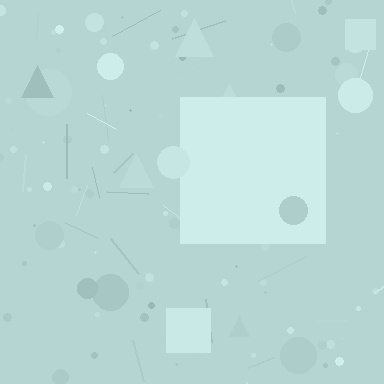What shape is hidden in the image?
A square is hidden in the image.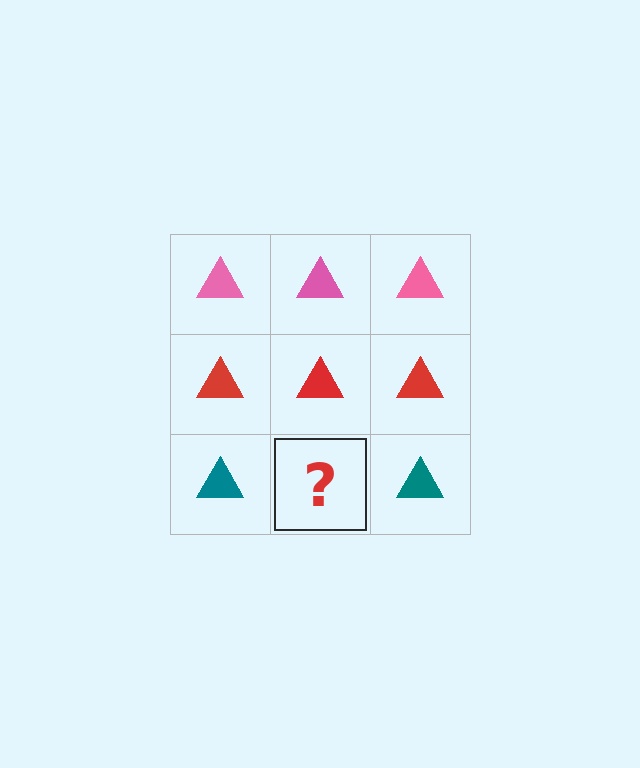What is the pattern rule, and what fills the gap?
The rule is that each row has a consistent color. The gap should be filled with a teal triangle.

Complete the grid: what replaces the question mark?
The question mark should be replaced with a teal triangle.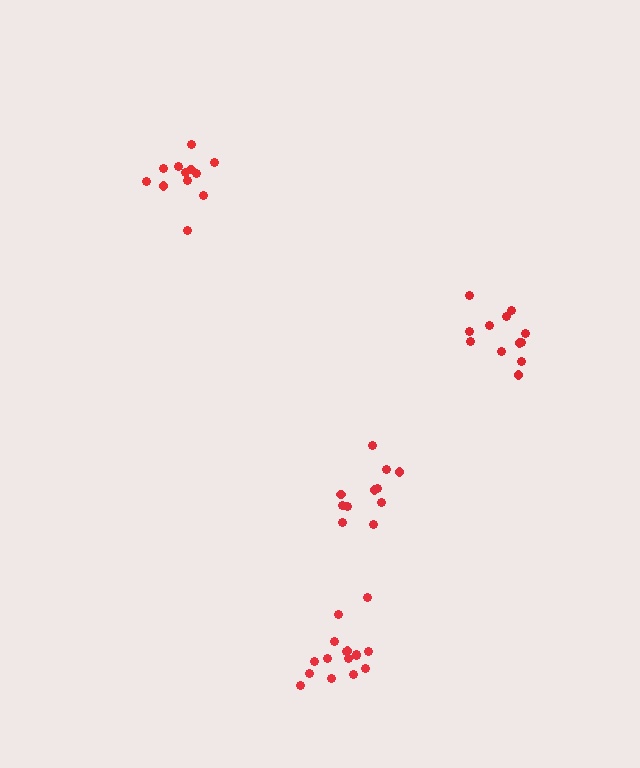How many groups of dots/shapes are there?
There are 4 groups.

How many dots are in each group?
Group 1: 11 dots, Group 2: 16 dots, Group 3: 12 dots, Group 4: 12 dots (51 total).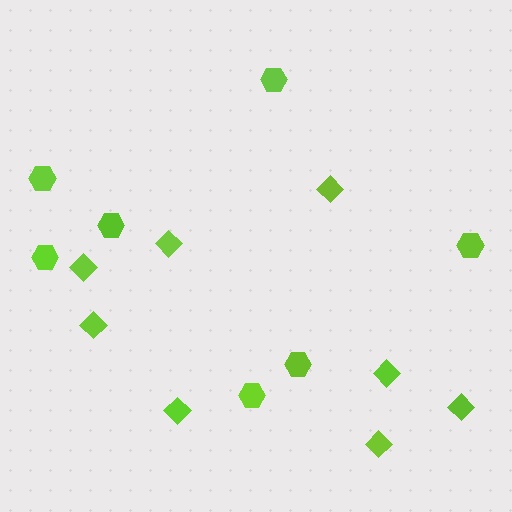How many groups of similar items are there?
There are 2 groups: one group of diamonds (8) and one group of hexagons (7).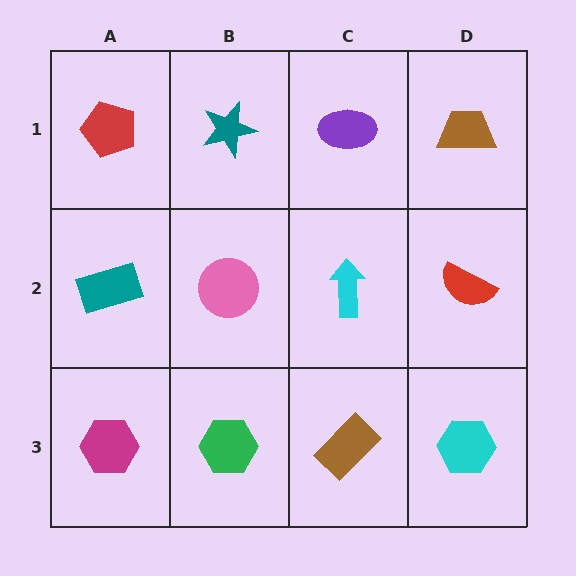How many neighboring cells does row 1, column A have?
2.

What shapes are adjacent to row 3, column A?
A teal rectangle (row 2, column A), a green hexagon (row 3, column B).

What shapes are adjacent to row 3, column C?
A cyan arrow (row 2, column C), a green hexagon (row 3, column B), a cyan hexagon (row 3, column D).